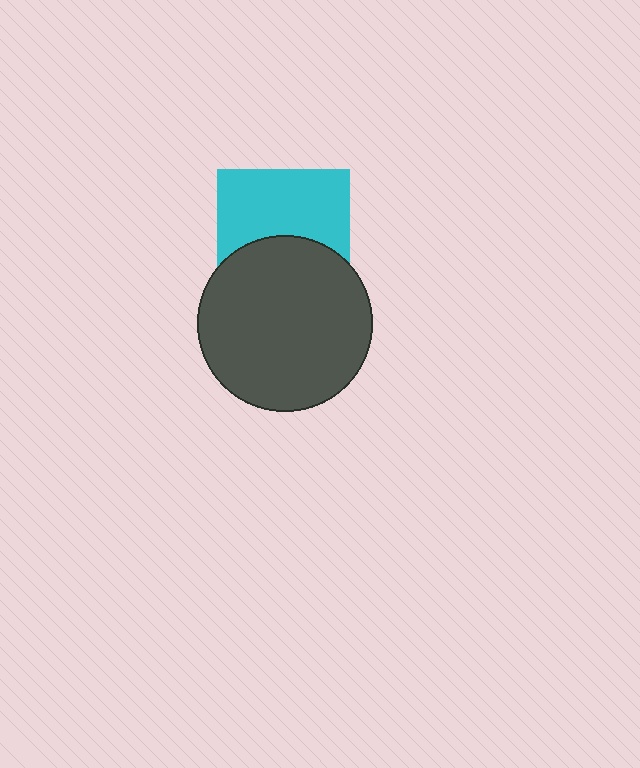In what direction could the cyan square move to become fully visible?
The cyan square could move up. That would shift it out from behind the dark gray circle entirely.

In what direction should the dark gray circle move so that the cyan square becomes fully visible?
The dark gray circle should move down. That is the shortest direction to clear the overlap and leave the cyan square fully visible.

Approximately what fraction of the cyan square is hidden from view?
Roughly 43% of the cyan square is hidden behind the dark gray circle.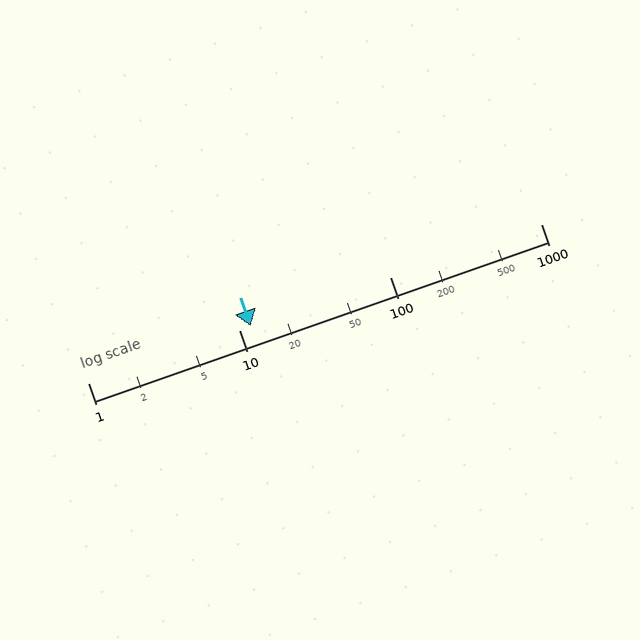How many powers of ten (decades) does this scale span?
The scale spans 3 decades, from 1 to 1000.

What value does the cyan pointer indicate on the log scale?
The pointer indicates approximately 12.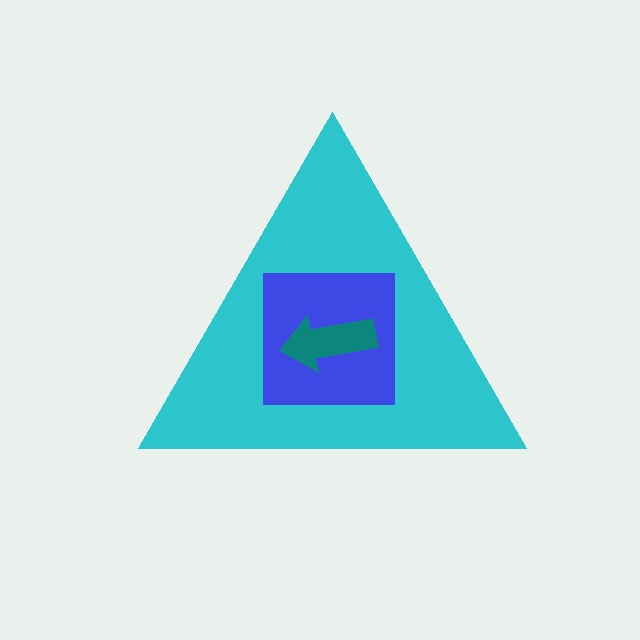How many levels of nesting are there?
3.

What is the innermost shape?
The teal arrow.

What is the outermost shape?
The cyan triangle.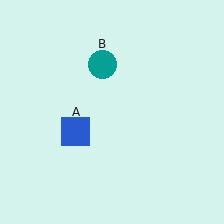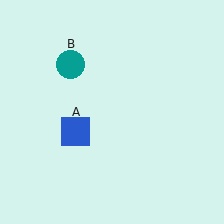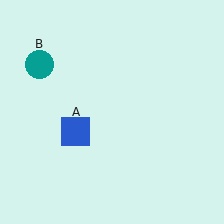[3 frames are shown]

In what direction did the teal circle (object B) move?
The teal circle (object B) moved left.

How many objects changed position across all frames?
1 object changed position: teal circle (object B).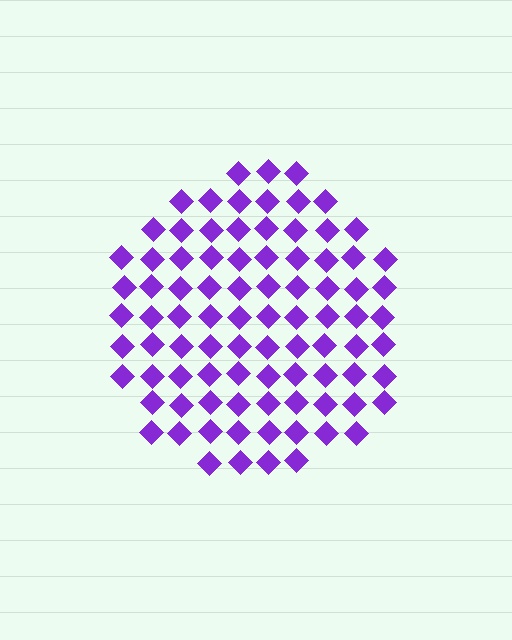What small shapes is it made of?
It is made of small diamonds.